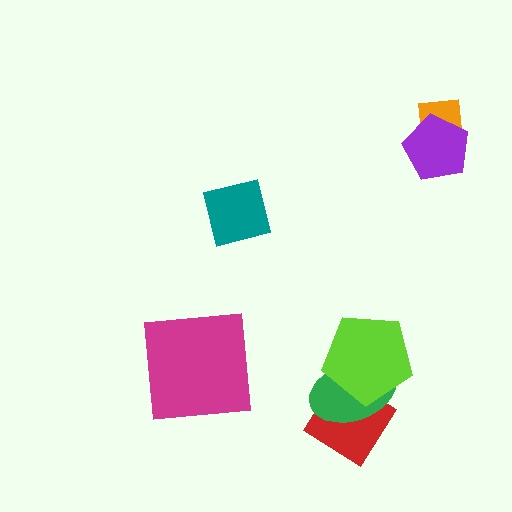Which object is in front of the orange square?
The purple pentagon is in front of the orange square.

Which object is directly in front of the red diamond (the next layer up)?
The green ellipse is directly in front of the red diamond.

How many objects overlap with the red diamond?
2 objects overlap with the red diamond.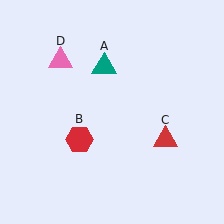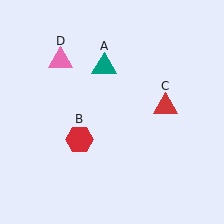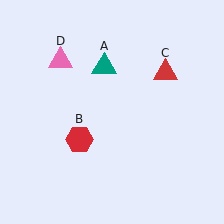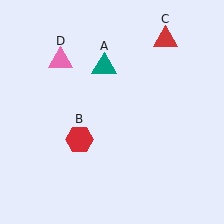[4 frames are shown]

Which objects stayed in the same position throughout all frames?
Teal triangle (object A) and red hexagon (object B) and pink triangle (object D) remained stationary.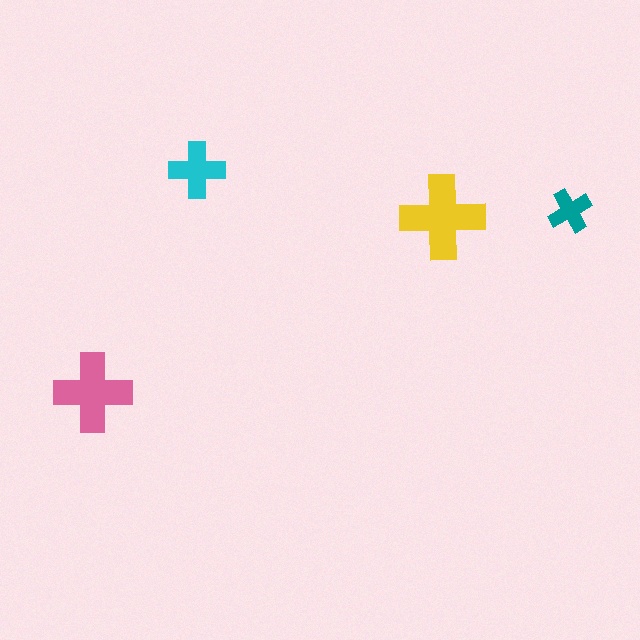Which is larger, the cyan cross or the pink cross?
The pink one.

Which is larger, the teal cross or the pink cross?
The pink one.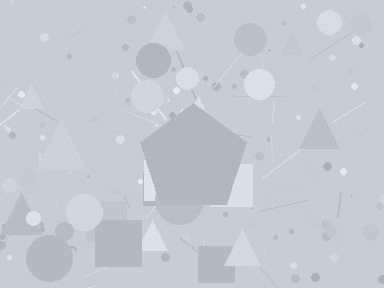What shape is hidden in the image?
A pentagon is hidden in the image.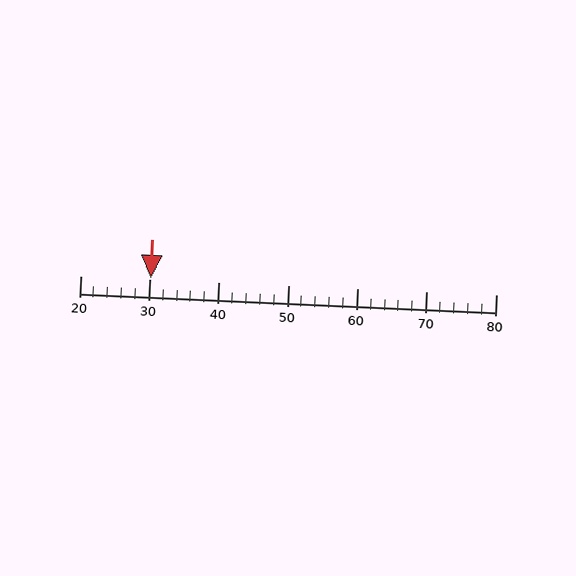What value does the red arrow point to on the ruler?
The red arrow points to approximately 30.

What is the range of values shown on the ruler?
The ruler shows values from 20 to 80.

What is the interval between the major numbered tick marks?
The major tick marks are spaced 10 units apart.